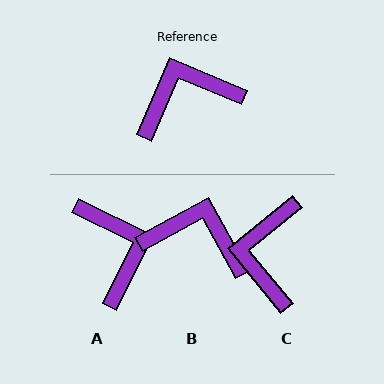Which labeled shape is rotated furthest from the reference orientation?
A, about 93 degrees away.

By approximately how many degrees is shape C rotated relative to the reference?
Approximately 62 degrees counter-clockwise.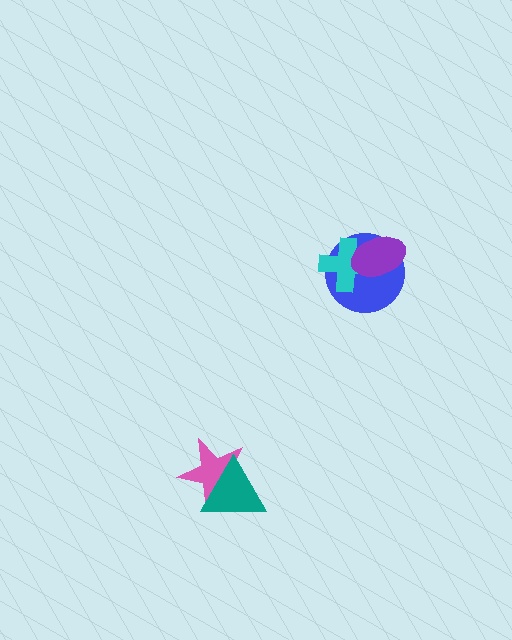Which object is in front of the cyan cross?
The purple ellipse is in front of the cyan cross.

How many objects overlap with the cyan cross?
2 objects overlap with the cyan cross.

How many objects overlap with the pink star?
1 object overlaps with the pink star.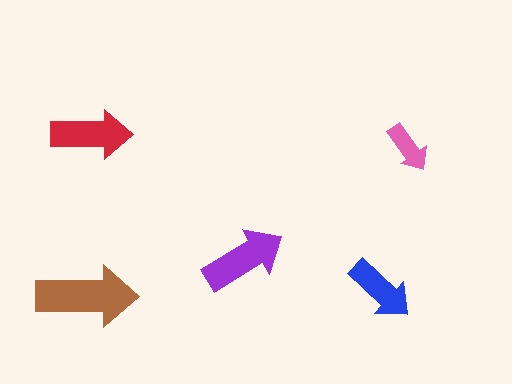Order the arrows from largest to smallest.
the brown one, the purple one, the red one, the blue one, the pink one.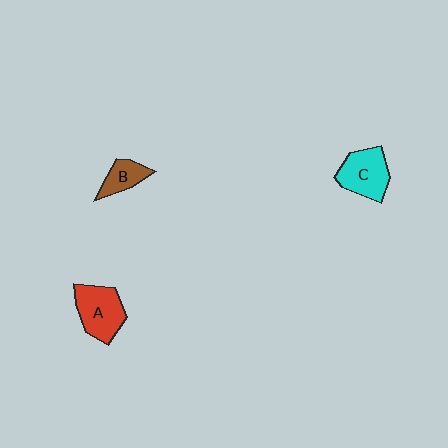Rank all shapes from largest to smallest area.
From largest to smallest: A (red), C (cyan), B (brown).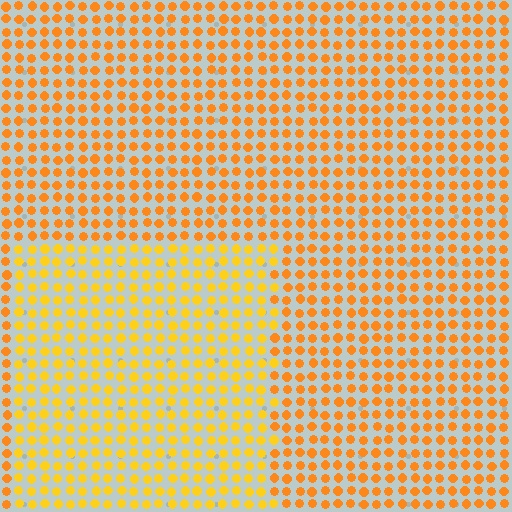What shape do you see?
I see a rectangle.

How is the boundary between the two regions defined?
The boundary is defined purely by a slight shift in hue (about 20 degrees). Spacing, size, and orientation are identical on both sides.